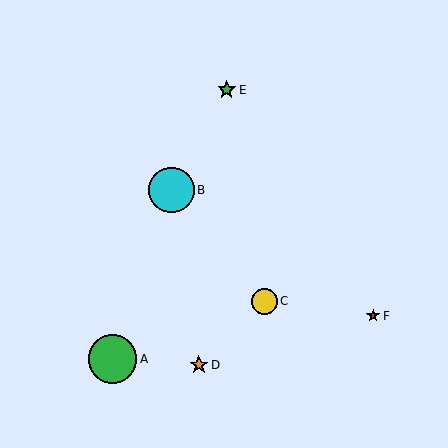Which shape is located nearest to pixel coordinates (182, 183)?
The cyan circle (labeled B) at (172, 190) is nearest to that location.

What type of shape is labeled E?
Shape E is a green star.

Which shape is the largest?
The green circle (labeled A) is the largest.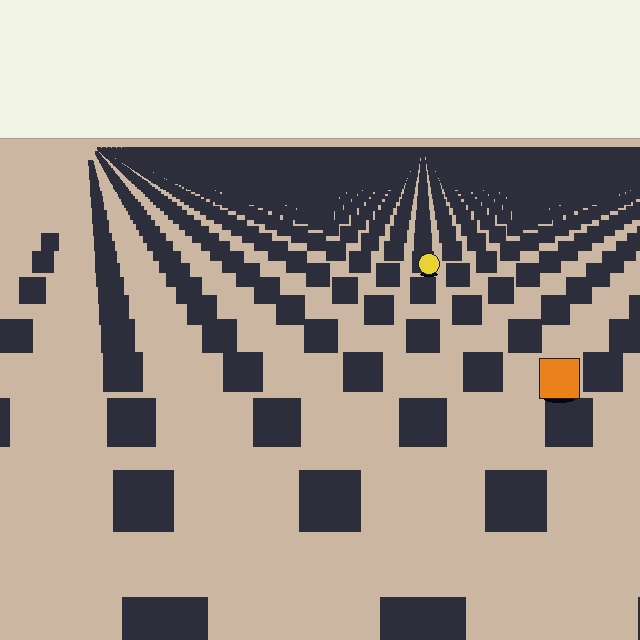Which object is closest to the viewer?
The orange square is closest. The texture marks near it are larger and more spread out.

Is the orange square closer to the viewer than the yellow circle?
Yes. The orange square is closer — you can tell from the texture gradient: the ground texture is coarser near it.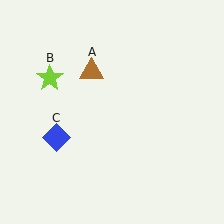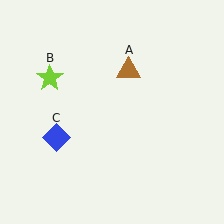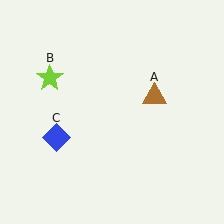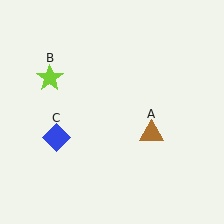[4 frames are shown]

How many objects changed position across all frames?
1 object changed position: brown triangle (object A).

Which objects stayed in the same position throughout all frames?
Lime star (object B) and blue diamond (object C) remained stationary.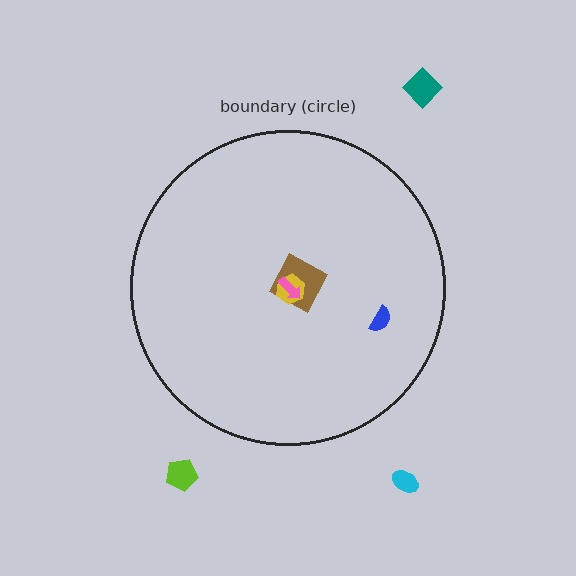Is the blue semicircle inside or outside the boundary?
Inside.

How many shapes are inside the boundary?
4 inside, 3 outside.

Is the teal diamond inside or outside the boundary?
Outside.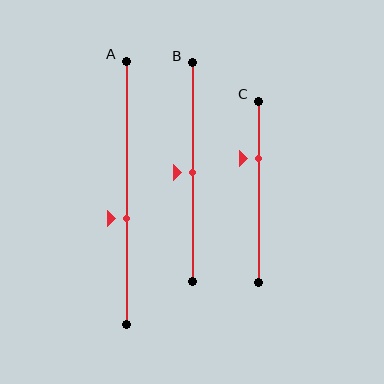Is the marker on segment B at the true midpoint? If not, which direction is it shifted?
Yes, the marker on segment B is at the true midpoint.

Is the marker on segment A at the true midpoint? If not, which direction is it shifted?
No, the marker on segment A is shifted downward by about 10% of the segment length.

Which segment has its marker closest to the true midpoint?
Segment B has its marker closest to the true midpoint.